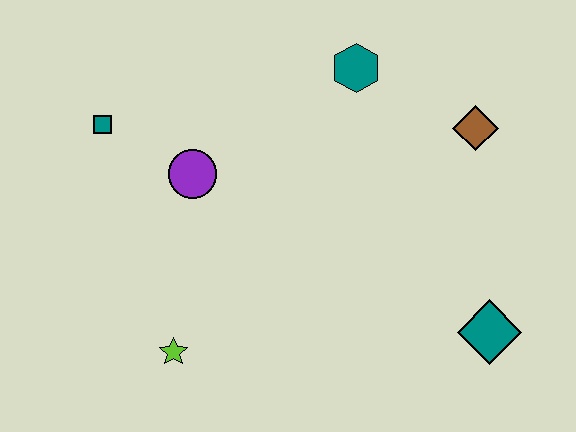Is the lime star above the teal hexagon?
No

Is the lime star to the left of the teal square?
No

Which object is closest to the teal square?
The purple circle is closest to the teal square.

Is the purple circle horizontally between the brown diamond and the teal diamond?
No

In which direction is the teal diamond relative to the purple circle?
The teal diamond is to the right of the purple circle.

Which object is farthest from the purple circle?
The teal diamond is farthest from the purple circle.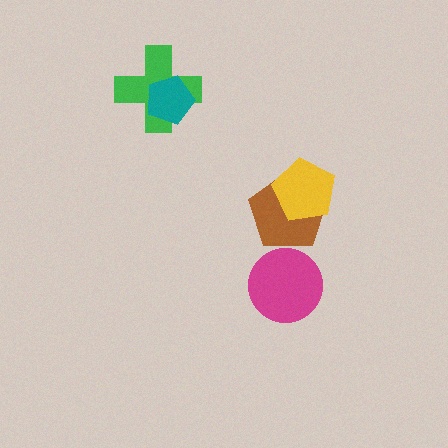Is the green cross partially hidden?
Yes, it is partially covered by another shape.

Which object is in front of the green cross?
The teal pentagon is in front of the green cross.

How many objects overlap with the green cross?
1 object overlaps with the green cross.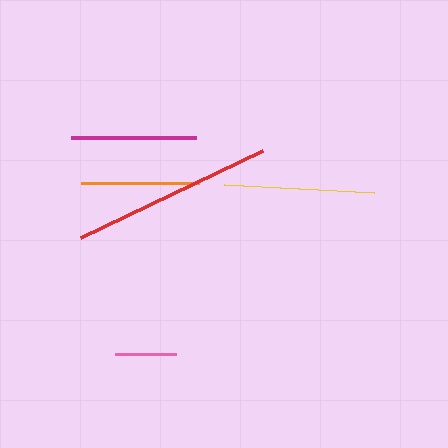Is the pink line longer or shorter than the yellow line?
The yellow line is longer than the pink line.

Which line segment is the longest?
The red line is the longest at approximately 202 pixels.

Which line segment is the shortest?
The pink line is the shortest at approximately 61 pixels.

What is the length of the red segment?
The red segment is approximately 202 pixels long.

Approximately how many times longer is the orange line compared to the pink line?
The orange line is approximately 1.9 times the length of the pink line.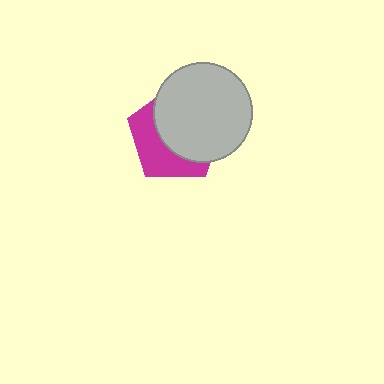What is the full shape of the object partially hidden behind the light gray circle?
The partially hidden object is a magenta pentagon.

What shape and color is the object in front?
The object in front is a light gray circle.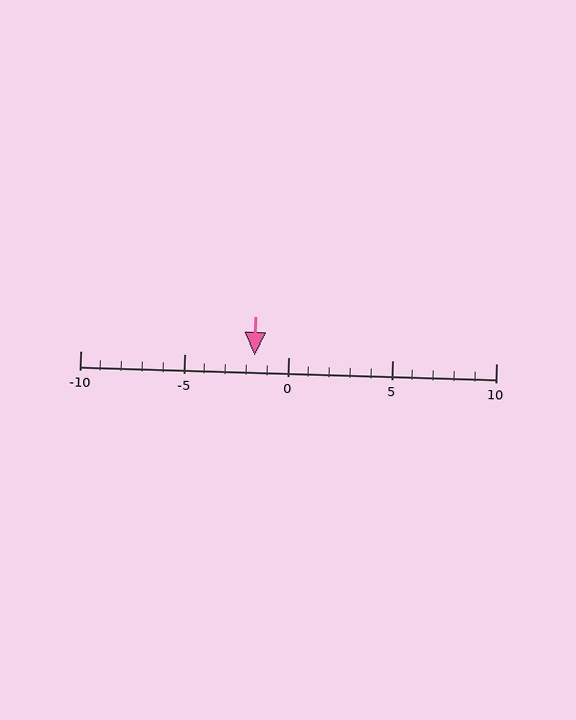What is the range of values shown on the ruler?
The ruler shows values from -10 to 10.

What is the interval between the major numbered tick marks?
The major tick marks are spaced 5 units apart.